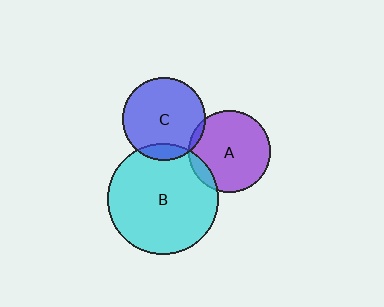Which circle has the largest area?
Circle B (cyan).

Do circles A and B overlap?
Yes.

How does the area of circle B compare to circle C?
Approximately 1.8 times.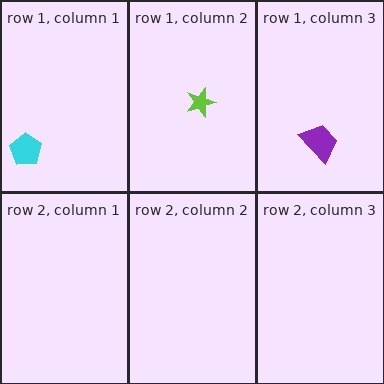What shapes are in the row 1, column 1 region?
The cyan pentagon.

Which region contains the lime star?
The row 1, column 2 region.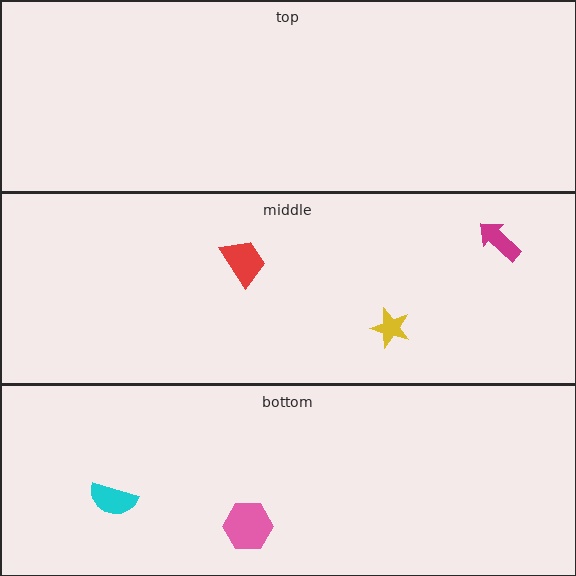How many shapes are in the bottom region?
2.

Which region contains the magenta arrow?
The middle region.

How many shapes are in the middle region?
3.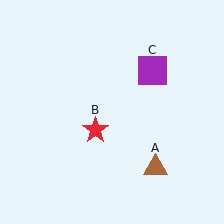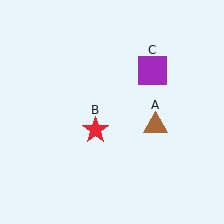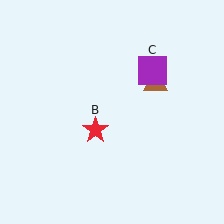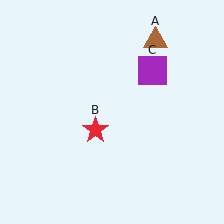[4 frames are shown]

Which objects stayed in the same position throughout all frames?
Red star (object B) and purple square (object C) remained stationary.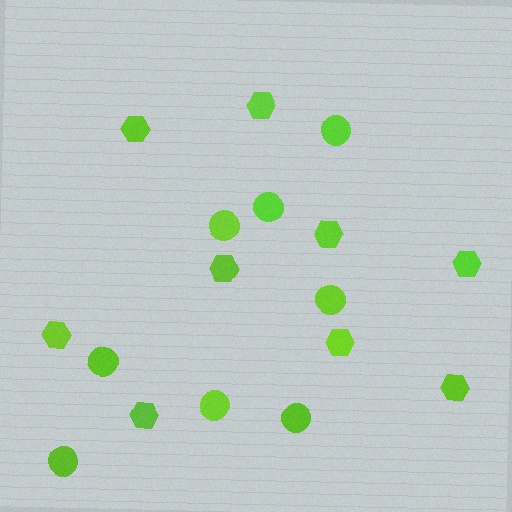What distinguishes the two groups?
There are 2 groups: one group of hexagons (9) and one group of circles (8).